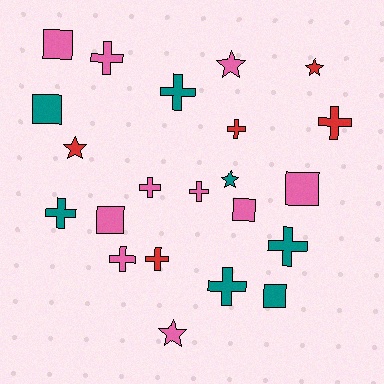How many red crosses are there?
There are 3 red crosses.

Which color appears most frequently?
Pink, with 10 objects.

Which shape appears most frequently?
Cross, with 11 objects.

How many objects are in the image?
There are 22 objects.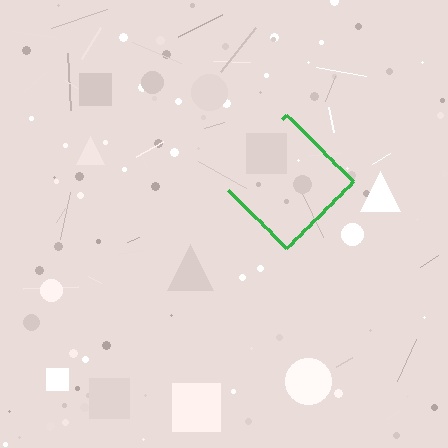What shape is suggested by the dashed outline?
The dashed outline suggests a diamond.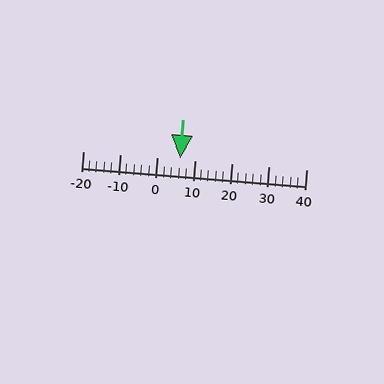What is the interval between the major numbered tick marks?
The major tick marks are spaced 10 units apart.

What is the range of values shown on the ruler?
The ruler shows values from -20 to 40.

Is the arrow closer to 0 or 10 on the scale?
The arrow is closer to 10.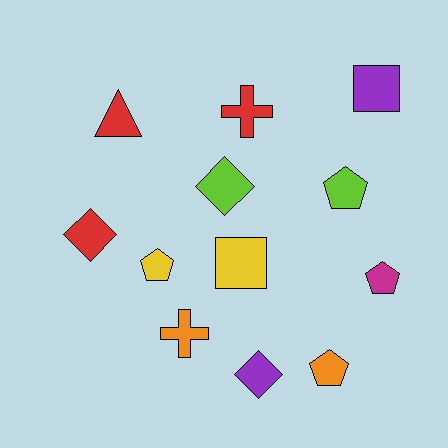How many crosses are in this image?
There are 2 crosses.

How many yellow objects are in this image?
There are 2 yellow objects.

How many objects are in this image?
There are 12 objects.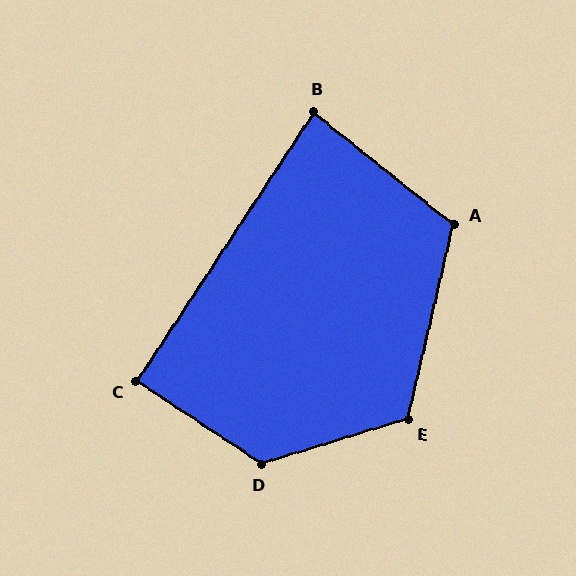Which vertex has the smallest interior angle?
B, at approximately 85 degrees.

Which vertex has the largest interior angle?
D, at approximately 130 degrees.